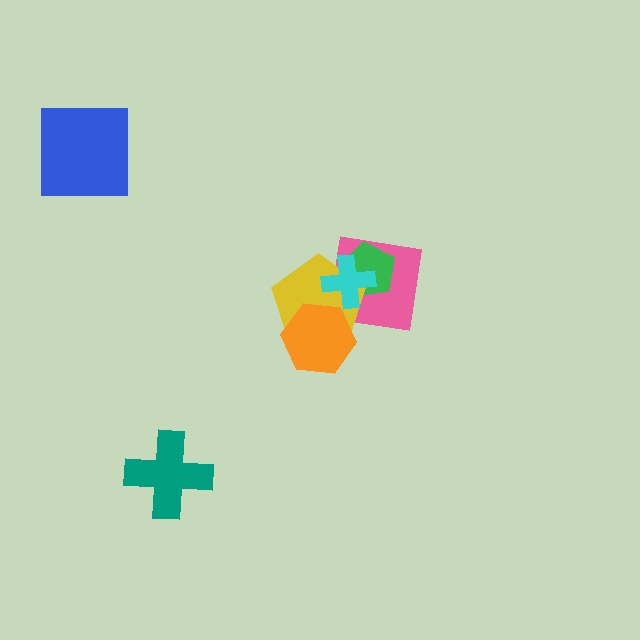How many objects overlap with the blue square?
0 objects overlap with the blue square.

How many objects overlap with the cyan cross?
3 objects overlap with the cyan cross.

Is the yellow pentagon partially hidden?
Yes, it is partially covered by another shape.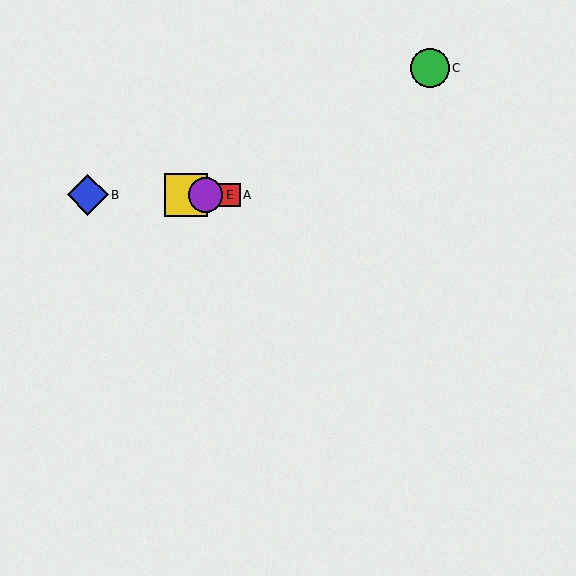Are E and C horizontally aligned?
No, E is at y≈195 and C is at y≈68.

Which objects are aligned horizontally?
Objects A, B, D, E are aligned horizontally.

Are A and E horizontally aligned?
Yes, both are at y≈195.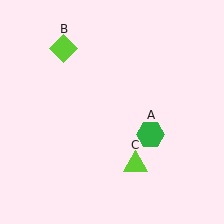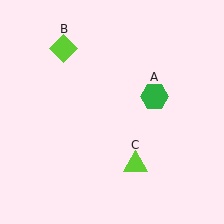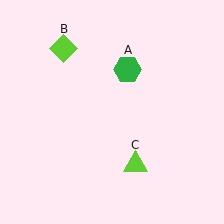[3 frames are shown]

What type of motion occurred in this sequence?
The green hexagon (object A) rotated counterclockwise around the center of the scene.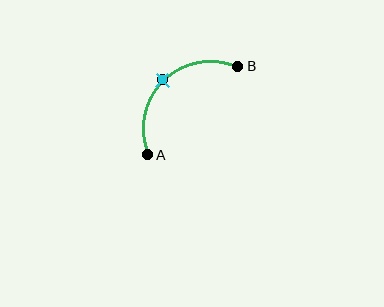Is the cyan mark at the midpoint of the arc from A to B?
Yes. The cyan mark lies on the arc at equal arc-length from both A and B — it is the arc midpoint.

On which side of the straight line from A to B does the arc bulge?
The arc bulges above and to the left of the straight line connecting A and B.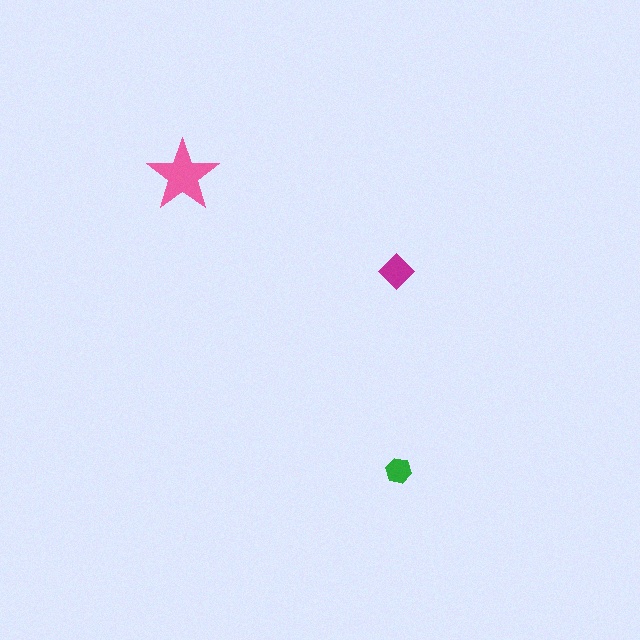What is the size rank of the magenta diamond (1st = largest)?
2nd.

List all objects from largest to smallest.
The pink star, the magenta diamond, the green hexagon.